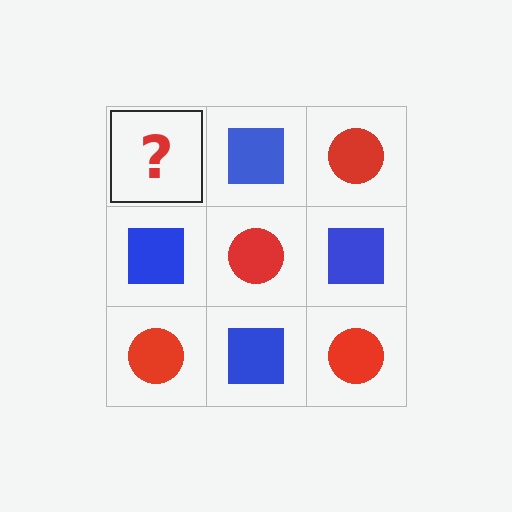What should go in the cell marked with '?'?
The missing cell should contain a red circle.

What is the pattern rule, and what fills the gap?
The rule is that it alternates red circle and blue square in a checkerboard pattern. The gap should be filled with a red circle.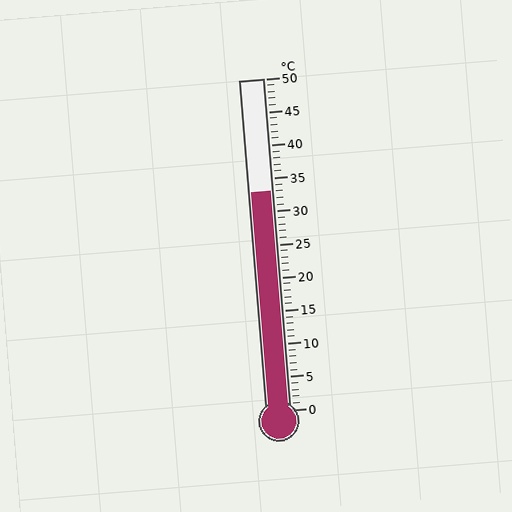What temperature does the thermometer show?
The thermometer shows approximately 33°C.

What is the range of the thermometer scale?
The thermometer scale ranges from 0°C to 50°C.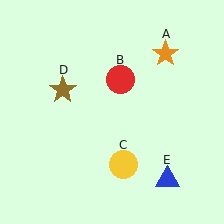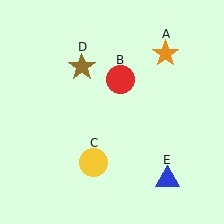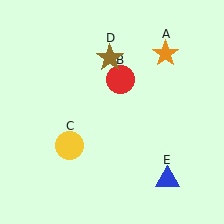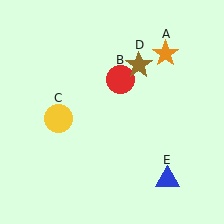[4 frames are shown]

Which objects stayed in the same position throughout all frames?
Orange star (object A) and red circle (object B) and blue triangle (object E) remained stationary.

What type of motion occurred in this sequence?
The yellow circle (object C), brown star (object D) rotated clockwise around the center of the scene.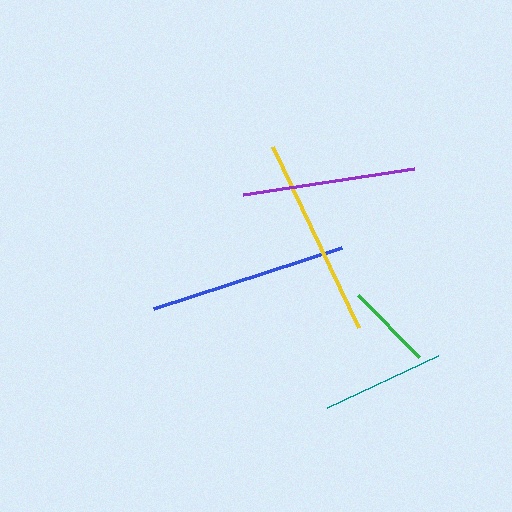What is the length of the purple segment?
The purple segment is approximately 174 pixels long.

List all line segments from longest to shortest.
From longest to shortest: yellow, blue, purple, teal, green.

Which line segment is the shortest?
The green line is the shortest at approximately 87 pixels.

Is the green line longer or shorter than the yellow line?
The yellow line is longer than the green line.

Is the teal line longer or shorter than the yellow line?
The yellow line is longer than the teal line.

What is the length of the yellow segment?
The yellow segment is approximately 201 pixels long.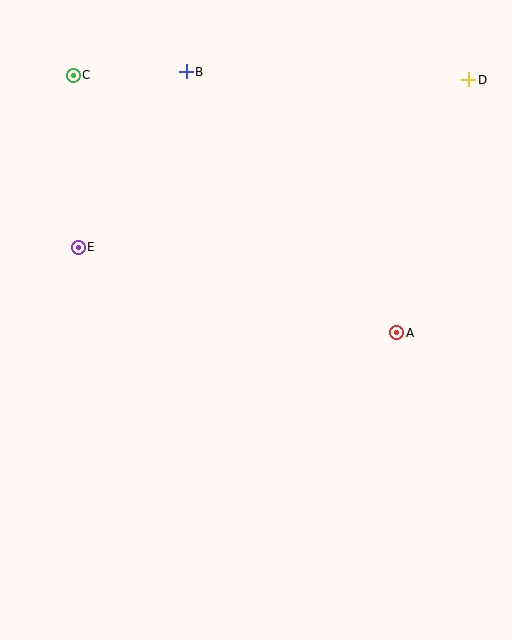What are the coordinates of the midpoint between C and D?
The midpoint between C and D is at (271, 77).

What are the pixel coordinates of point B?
Point B is at (186, 72).